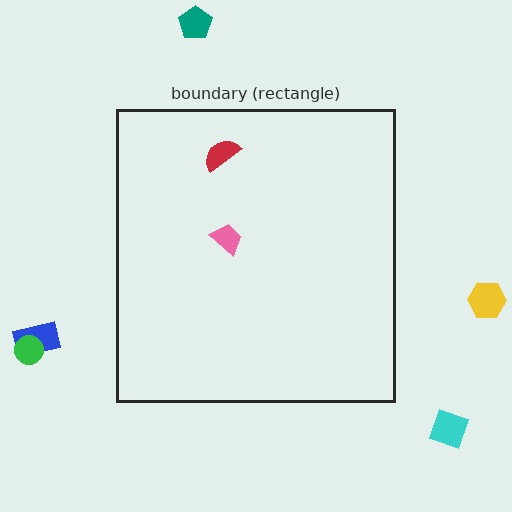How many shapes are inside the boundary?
2 inside, 5 outside.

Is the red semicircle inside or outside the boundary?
Inside.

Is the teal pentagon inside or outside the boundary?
Outside.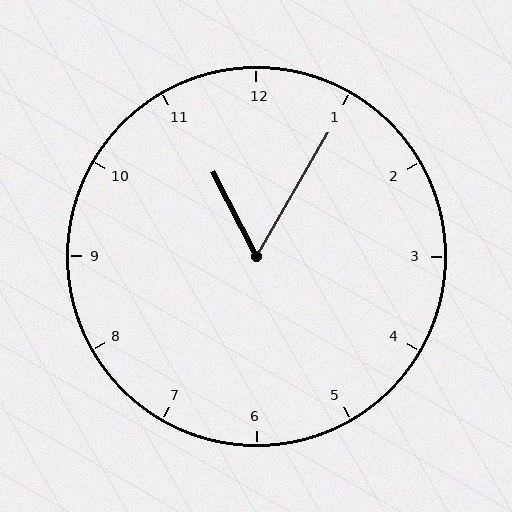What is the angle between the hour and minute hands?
Approximately 58 degrees.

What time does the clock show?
11:05.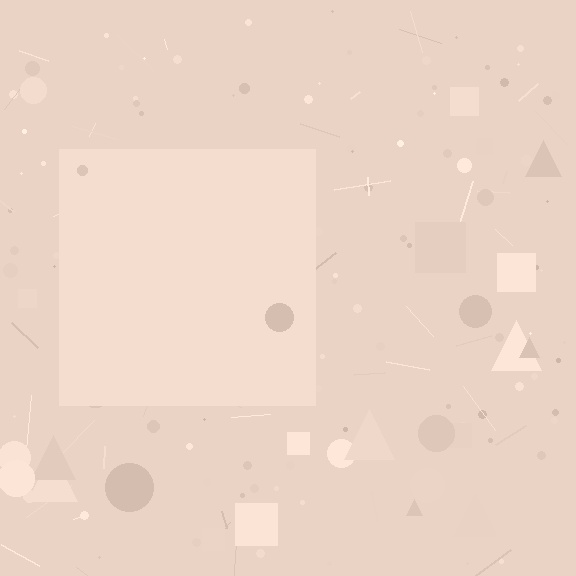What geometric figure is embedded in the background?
A square is embedded in the background.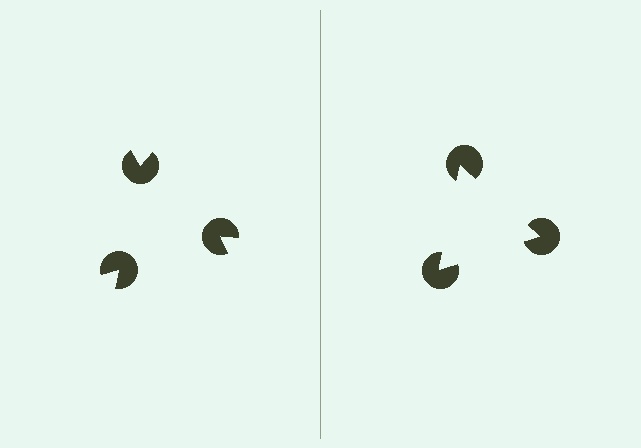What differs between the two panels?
The pac-man discs are positioned identically on both sides; only the wedge orientations differ. On the right they align to a triangle; on the left they are misaligned.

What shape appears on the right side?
An illusory triangle.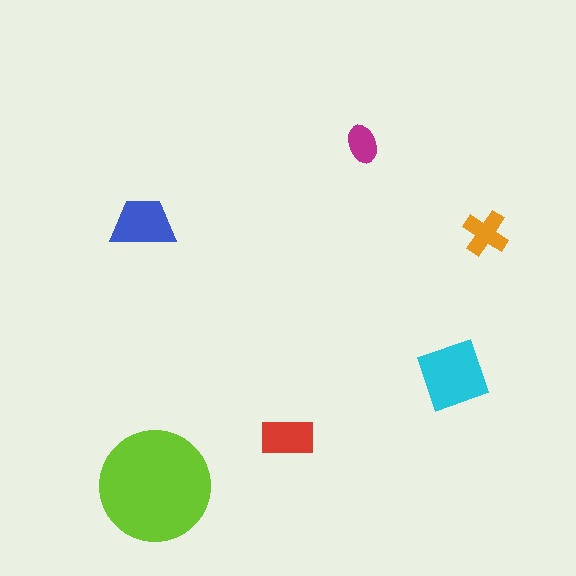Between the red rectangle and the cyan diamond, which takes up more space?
The cyan diamond.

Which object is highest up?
The magenta ellipse is topmost.